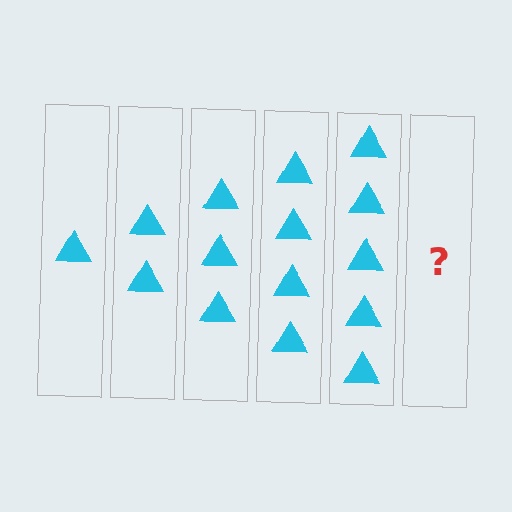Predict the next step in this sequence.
The next step is 6 triangles.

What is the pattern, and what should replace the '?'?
The pattern is that each step adds one more triangle. The '?' should be 6 triangles.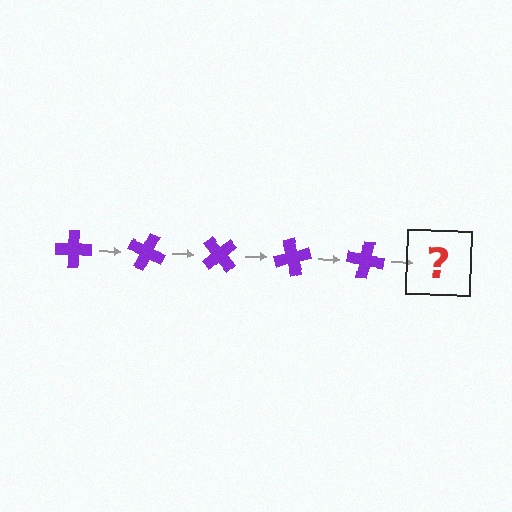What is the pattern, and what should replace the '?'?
The pattern is that the cross rotates 25 degrees each step. The '?' should be a purple cross rotated 125 degrees.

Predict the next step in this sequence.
The next step is a purple cross rotated 125 degrees.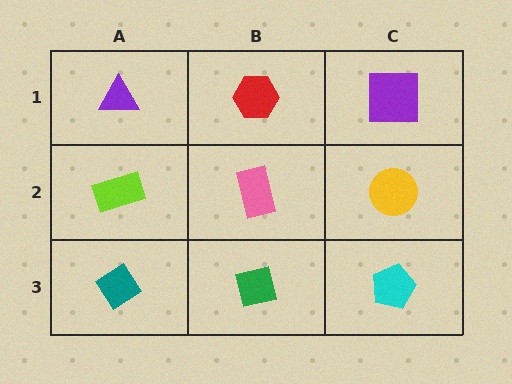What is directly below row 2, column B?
A green square.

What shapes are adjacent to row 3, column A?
A lime rectangle (row 2, column A), a green square (row 3, column B).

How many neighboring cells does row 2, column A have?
3.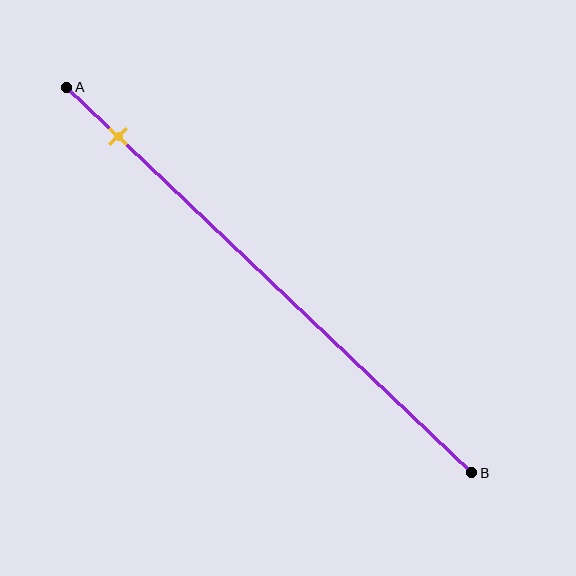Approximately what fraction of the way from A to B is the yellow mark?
The yellow mark is approximately 15% of the way from A to B.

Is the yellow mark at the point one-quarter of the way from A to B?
No, the mark is at about 15% from A, not at the 25% one-quarter point.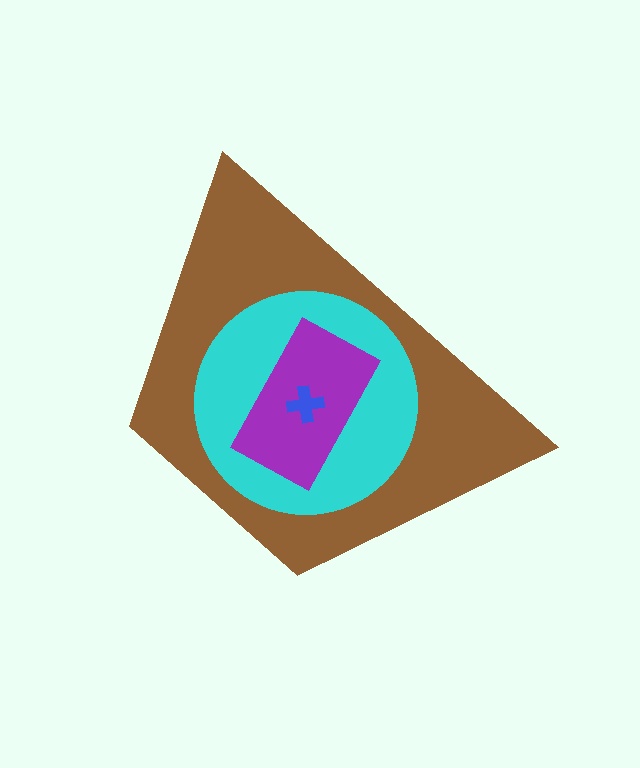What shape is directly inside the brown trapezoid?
The cyan circle.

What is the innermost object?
The blue cross.